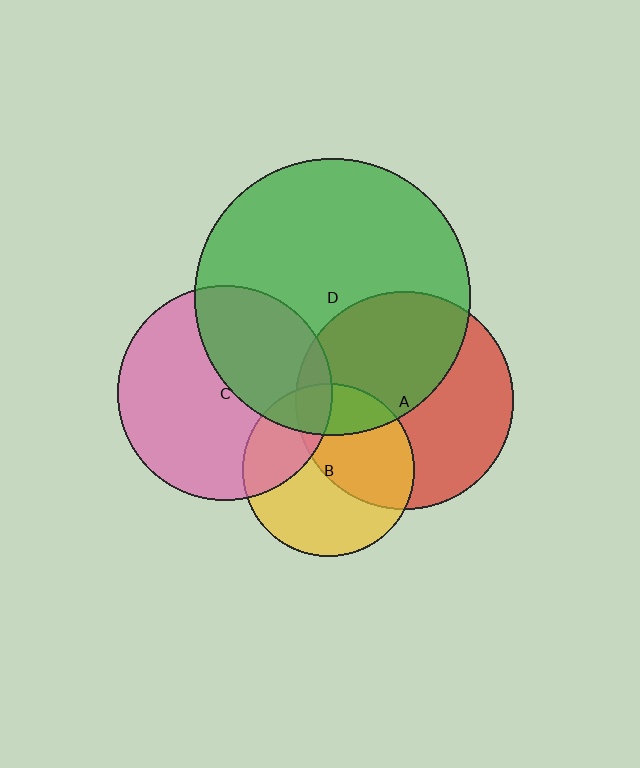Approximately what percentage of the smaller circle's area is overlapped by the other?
Approximately 50%.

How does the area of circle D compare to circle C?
Approximately 1.7 times.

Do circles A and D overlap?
Yes.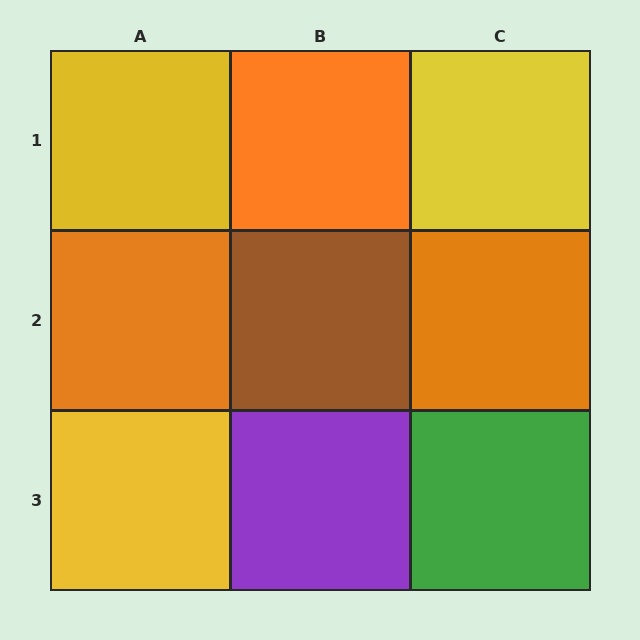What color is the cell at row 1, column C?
Yellow.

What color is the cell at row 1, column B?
Orange.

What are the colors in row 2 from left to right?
Orange, brown, orange.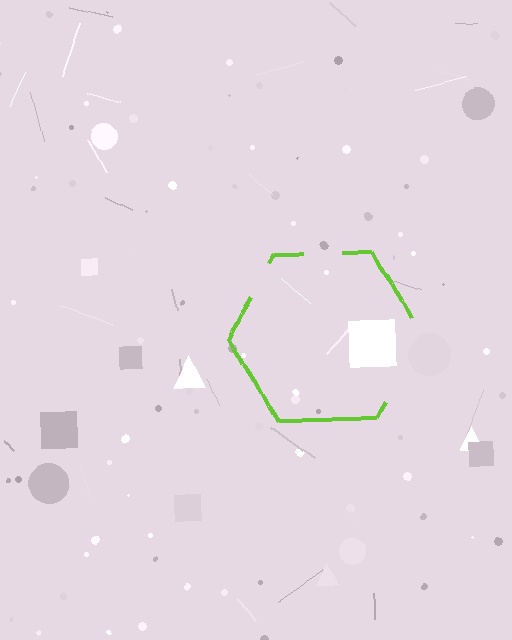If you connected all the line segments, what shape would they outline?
They would outline a hexagon.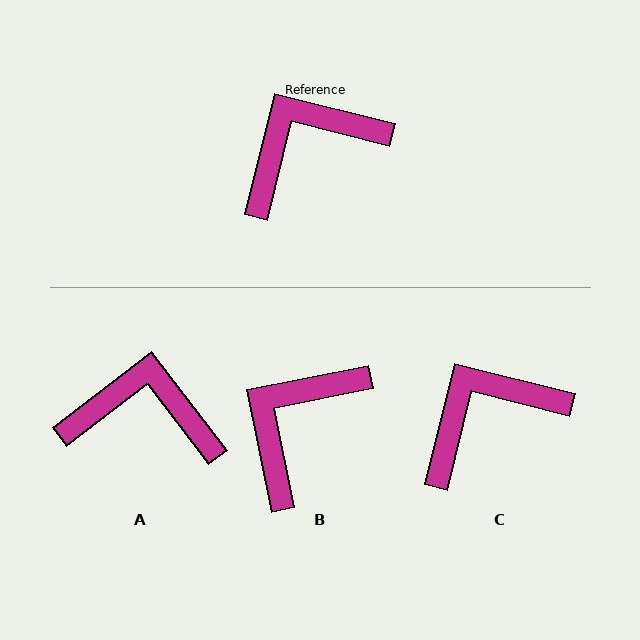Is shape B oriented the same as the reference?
No, it is off by about 25 degrees.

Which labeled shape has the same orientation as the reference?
C.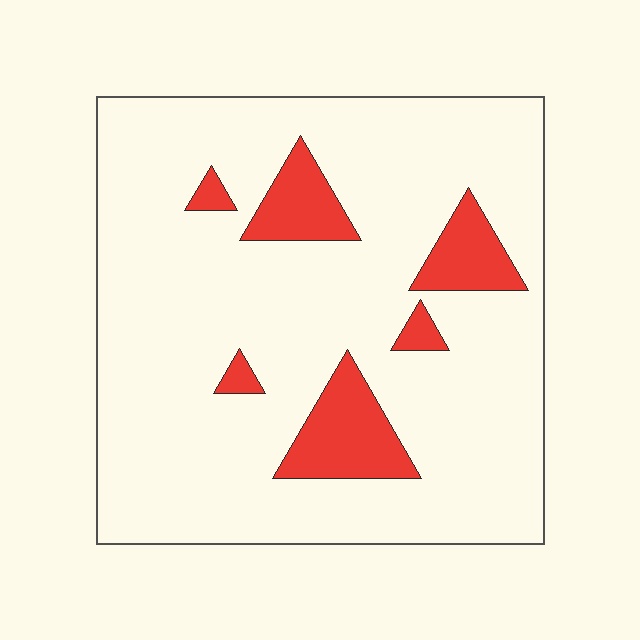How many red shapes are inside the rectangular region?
6.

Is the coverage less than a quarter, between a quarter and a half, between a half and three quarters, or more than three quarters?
Less than a quarter.